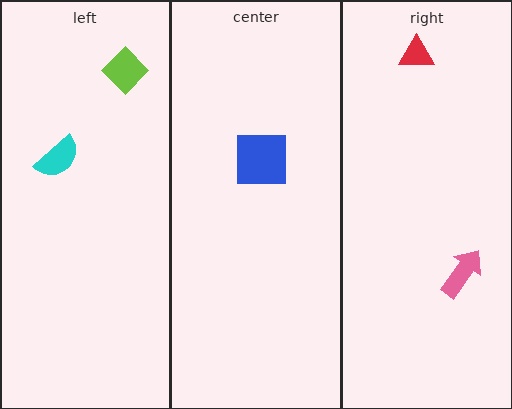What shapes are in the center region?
The blue square.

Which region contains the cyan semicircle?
The left region.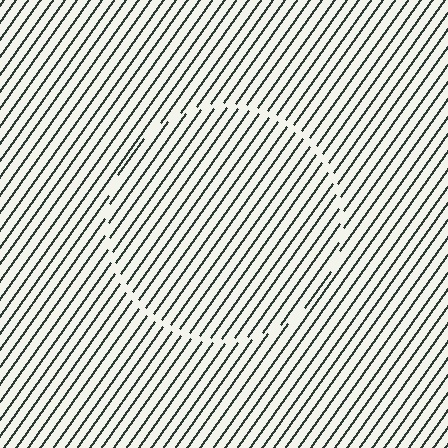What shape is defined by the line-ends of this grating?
An illusory circle. The interior of the shape contains the same grating, shifted by half a period — the contour is defined by the phase discontinuity where line-ends from the inner and outer gratings abut.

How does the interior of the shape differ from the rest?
The interior of the shape contains the same grating, shifted by half a period — the contour is defined by the phase discontinuity where line-ends from the inner and outer gratings abut.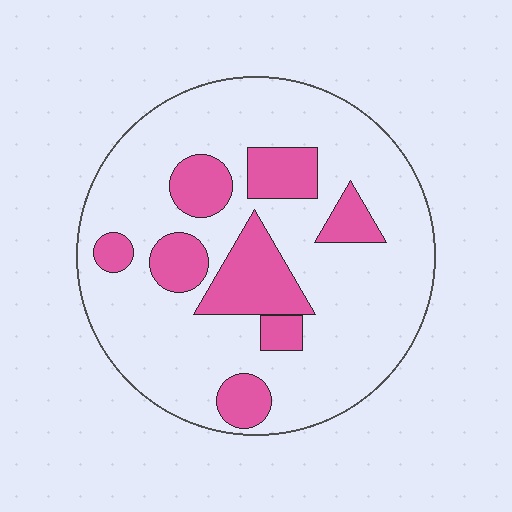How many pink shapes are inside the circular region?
8.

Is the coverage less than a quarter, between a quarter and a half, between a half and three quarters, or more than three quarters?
Less than a quarter.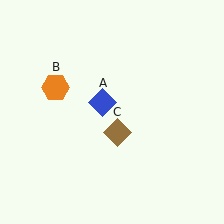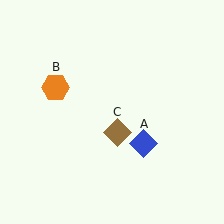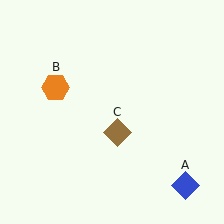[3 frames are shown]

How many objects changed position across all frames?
1 object changed position: blue diamond (object A).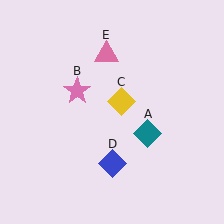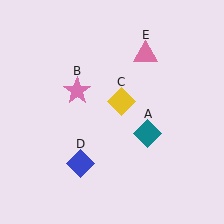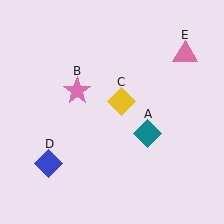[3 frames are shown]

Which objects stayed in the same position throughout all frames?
Teal diamond (object A) and pink star (object B) and yellow diamond (object C) remained stationary.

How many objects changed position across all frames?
2 objects changed position: blue diamond (object D), pink triangle (object E).